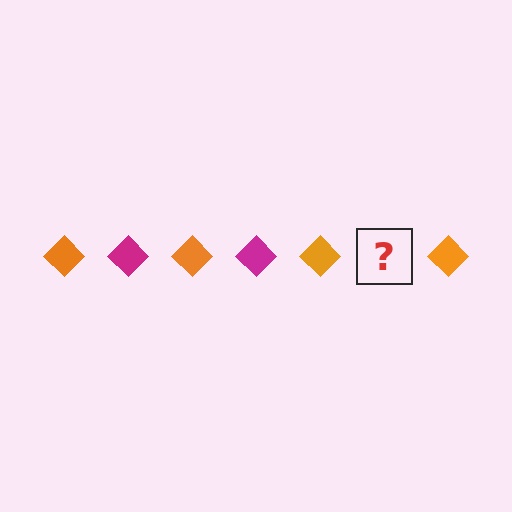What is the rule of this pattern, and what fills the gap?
The rule is that the pattern cycles through orange, magenta diamonds. The gap should be filled with a magenta diamond.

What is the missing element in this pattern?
The missing element is a magenta diamond.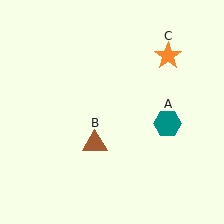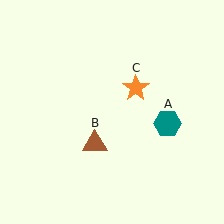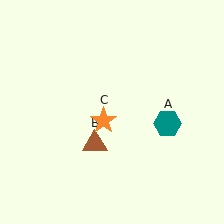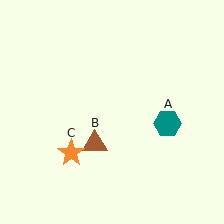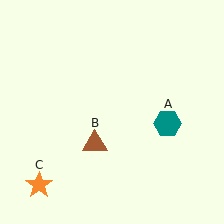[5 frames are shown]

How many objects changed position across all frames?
1 object changed position: orange star (object C).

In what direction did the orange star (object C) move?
The orange star (object C) moved down and to the left.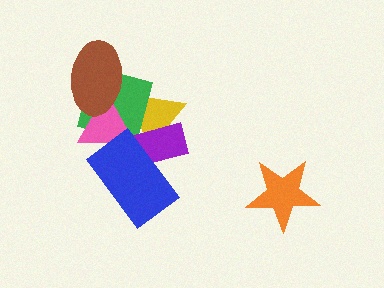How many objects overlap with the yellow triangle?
4 objects overlap with the yellow triangle.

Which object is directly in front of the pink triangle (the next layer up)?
The brown ellipse is directly in front of the pink triangle.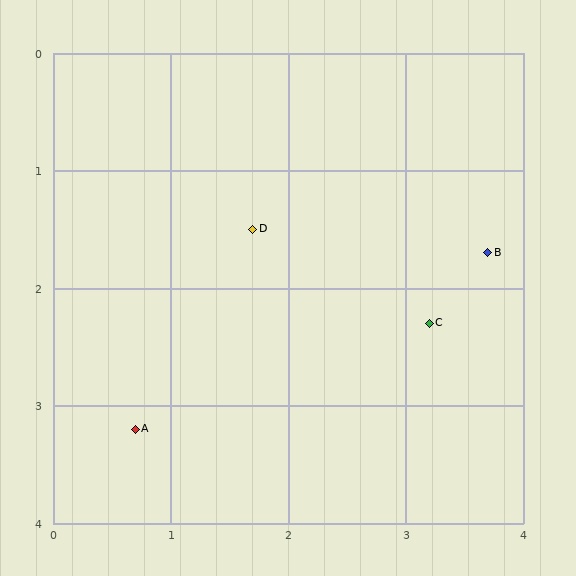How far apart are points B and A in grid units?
Points B and A are about 3.4 grid units apart.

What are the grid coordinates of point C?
Point C is at approximately (3.2, 2.3).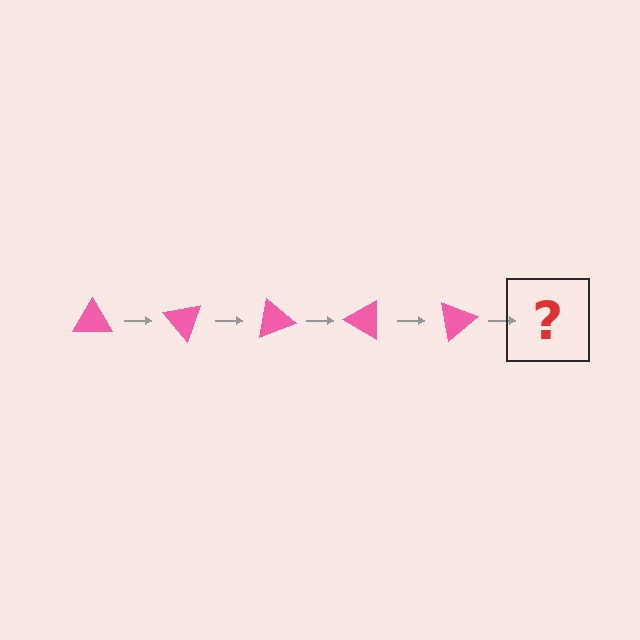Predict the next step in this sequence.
The next step is a pink triangle rotated 250 degrees.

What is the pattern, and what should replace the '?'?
The pattern is that the triangle rotates 50 degrees each step. The '?' should be a pink triangle rotated 250 degrees.